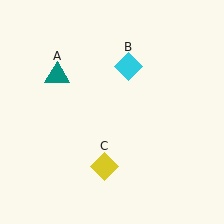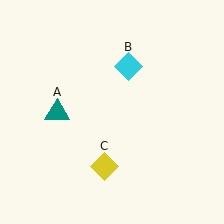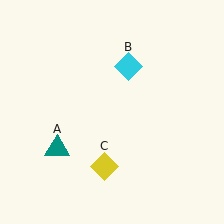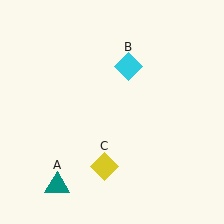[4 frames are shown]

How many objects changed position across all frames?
1 object changed position: teal triangle (object A).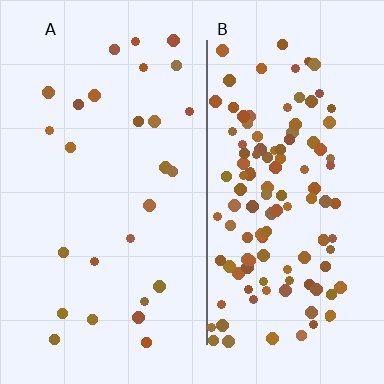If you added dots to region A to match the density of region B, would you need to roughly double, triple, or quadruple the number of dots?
Approximately quadruple.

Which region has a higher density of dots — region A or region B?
B (the right).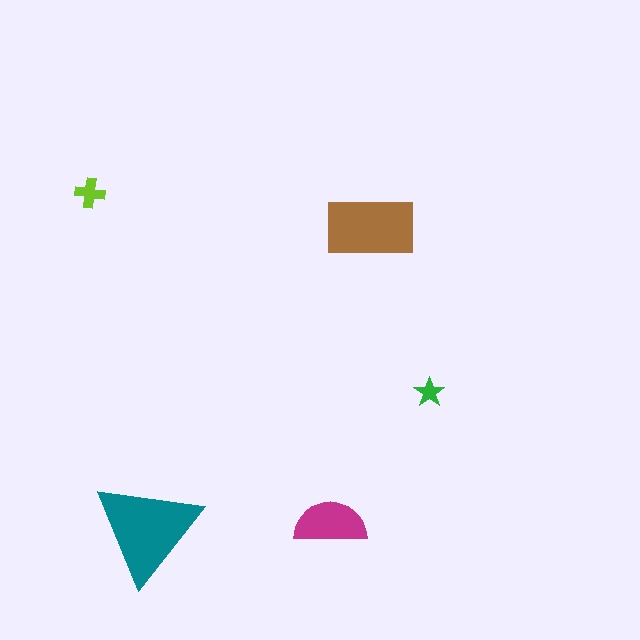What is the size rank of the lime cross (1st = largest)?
4th.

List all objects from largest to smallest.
The teal triangle, the brown rectangle, the magenta semicircle, the lime cross, the green star.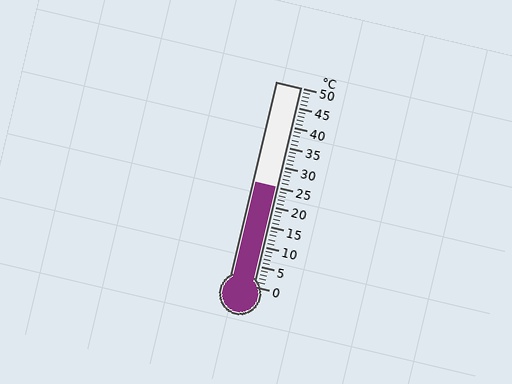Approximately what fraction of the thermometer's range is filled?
The thermometer is filled to approximately 50% of its range.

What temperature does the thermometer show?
The thermometer shows approximately 25°C.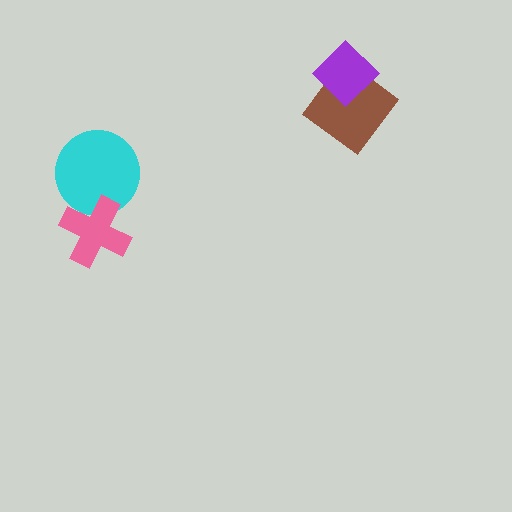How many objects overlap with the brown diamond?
1 object overlaps with the brown diamond.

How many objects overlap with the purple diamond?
1 object overlaps with the purple diamond.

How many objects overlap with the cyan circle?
1 object overlaps with the cyan circle.